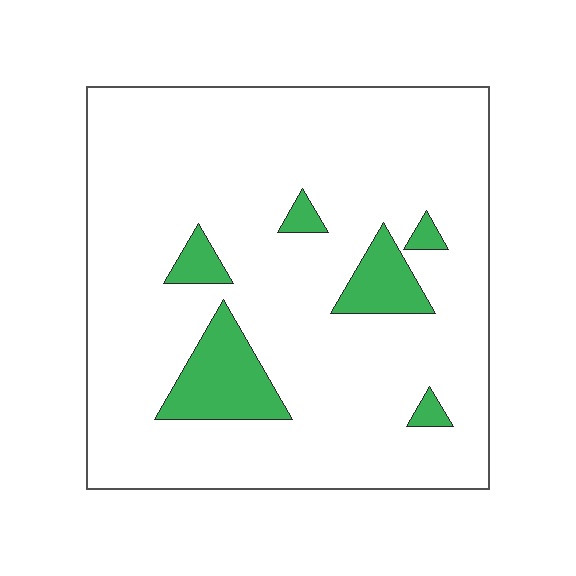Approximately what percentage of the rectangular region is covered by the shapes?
Approximately 10%.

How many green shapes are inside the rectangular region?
6.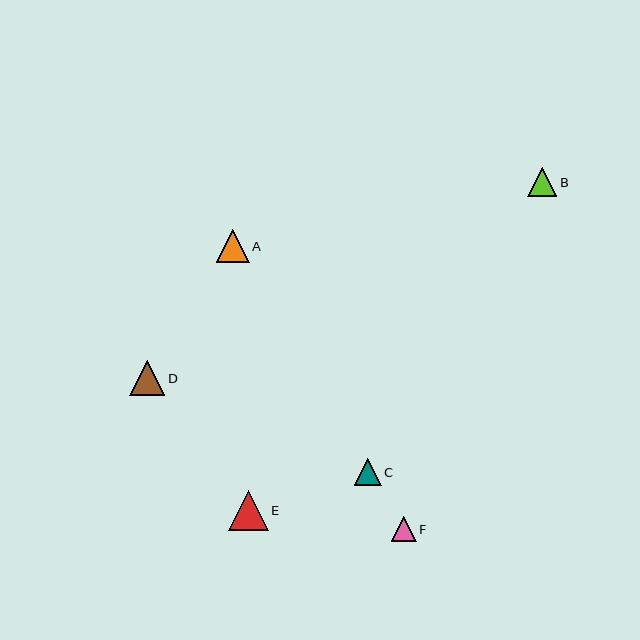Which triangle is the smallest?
Triangle F is the smallest with a size of approximately 25 pixels.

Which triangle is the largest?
Triangle E is the largest with a size of approximately 40 pixels.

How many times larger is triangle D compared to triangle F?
Triangle D is approximately 1.4 times the size of triangle F.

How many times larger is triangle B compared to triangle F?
Triangle B is approximately 1.2 times the size of triangle F.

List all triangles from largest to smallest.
From largest to smallest: E, D, A, B, C, F.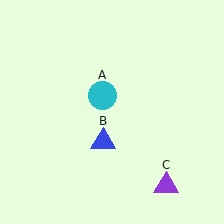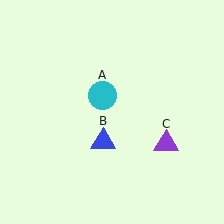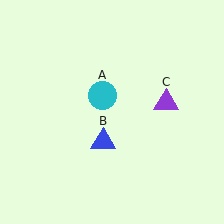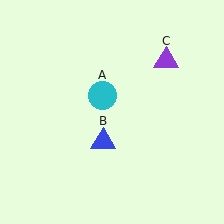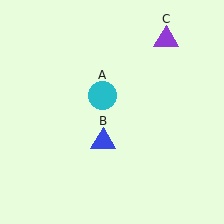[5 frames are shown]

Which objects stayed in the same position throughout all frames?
Cyan circle (object A) and blue triangle (object B) remained stationary.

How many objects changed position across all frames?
1 object changed position: purple triangle (object C).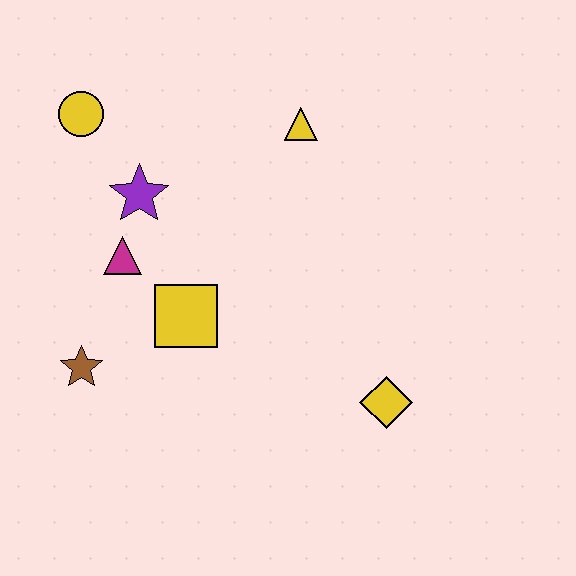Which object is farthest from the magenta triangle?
The yellow diamond is farthest from the magenta triangle.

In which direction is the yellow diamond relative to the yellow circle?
The yellow diamond is to the right of the yellow circle.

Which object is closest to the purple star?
The magenta triangle is closest to the purple star.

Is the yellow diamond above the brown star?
No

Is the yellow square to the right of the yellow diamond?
No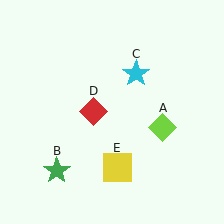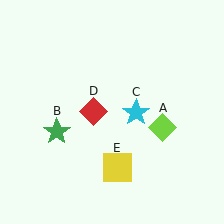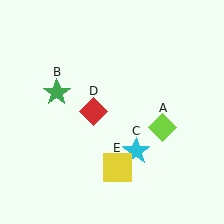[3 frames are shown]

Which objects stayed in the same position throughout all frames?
Lime diamond (object A) and red diamond (object D) and yellow square (object E) remained stationary.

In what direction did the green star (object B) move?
The green star (object B) moved up.